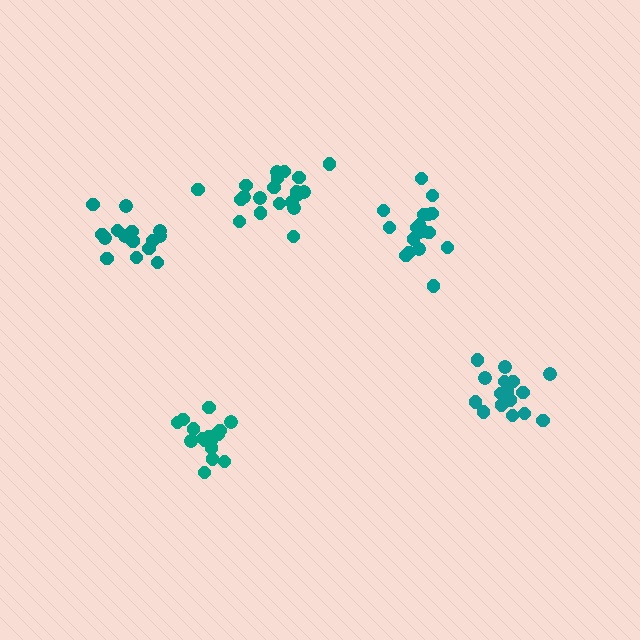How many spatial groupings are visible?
There are 5 spatial groupings.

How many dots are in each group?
Group 1: 19 dots, Group 2: 20 dots, Group 3: 16 dots, Group 4: 16 dots, Group 5: 17 dots (88 total).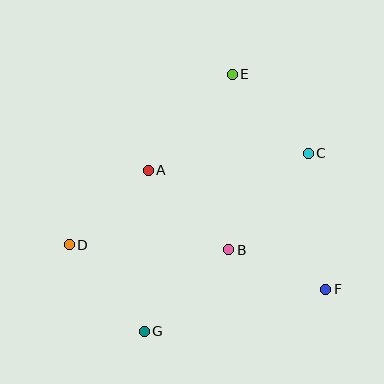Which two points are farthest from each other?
Points E and G are farthest from each other.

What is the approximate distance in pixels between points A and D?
The distance between A and D is approximately 109 pixels.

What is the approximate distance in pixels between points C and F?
The distance between C and F is approximately 137 pixels.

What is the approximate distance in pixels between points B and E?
The distance between B and E is approximately 175 pixels.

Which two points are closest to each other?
Points B and F are closest to each other.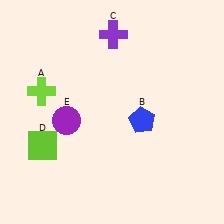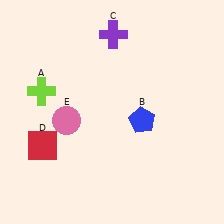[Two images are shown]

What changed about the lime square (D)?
In Image 1, D is lime. In Image 2, it changed to red.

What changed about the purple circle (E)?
In Image 1, E is purple. In Image 2, it changed to pink.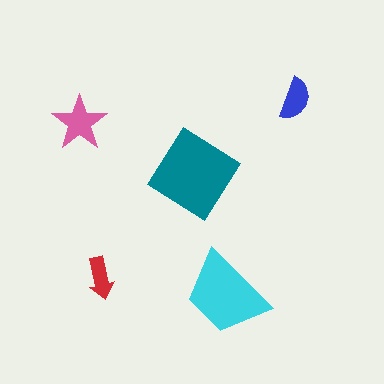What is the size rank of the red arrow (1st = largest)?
5th.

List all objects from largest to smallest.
The teal diamond, the cyan trapezoid, the pink star, the blue semicircle, the red arrow.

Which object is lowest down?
The cyan trapezoid is bottommost.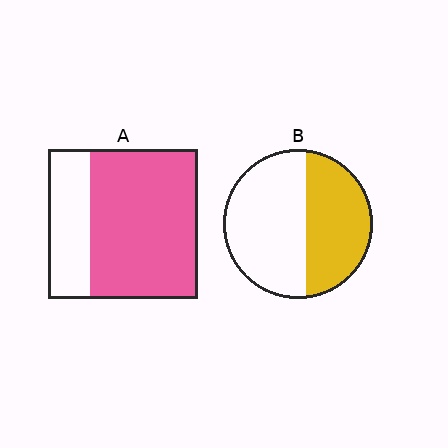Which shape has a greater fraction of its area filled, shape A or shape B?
Shape A.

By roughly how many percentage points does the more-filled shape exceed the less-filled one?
By roughly 30 percentage points (A over B).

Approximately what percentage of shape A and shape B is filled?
A is approximately 70% and B is approximately 45%.